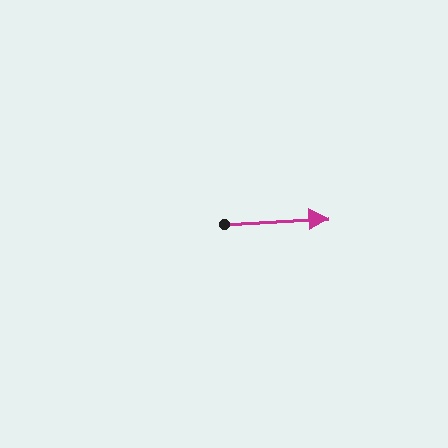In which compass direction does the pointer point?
East.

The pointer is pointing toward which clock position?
Roughly 3 o'clock.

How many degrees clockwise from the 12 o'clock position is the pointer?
Approximately 87 degrees.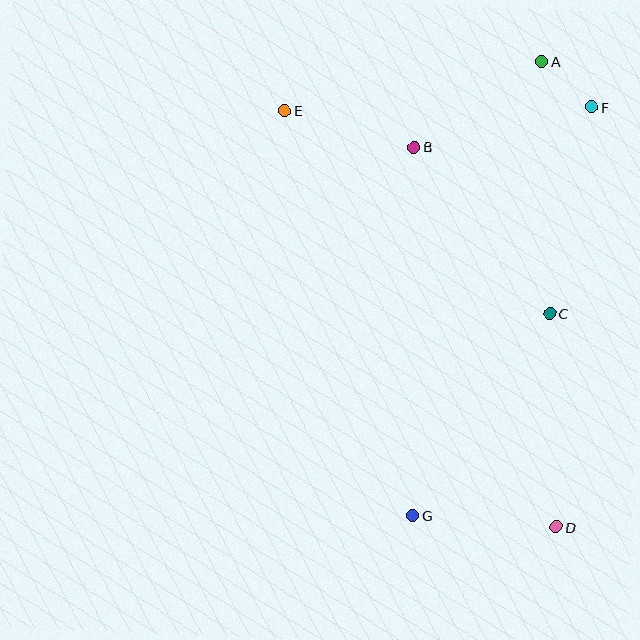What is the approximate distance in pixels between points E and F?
The distance between E and F is approximately 308 pixels.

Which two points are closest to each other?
Points A and F are closest to each other.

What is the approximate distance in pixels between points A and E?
The distance between A and E is approximately 262 pixels.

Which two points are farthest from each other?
Points D and E are farthest from each other.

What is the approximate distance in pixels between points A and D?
The distance between A and D is approximately 466 pixels.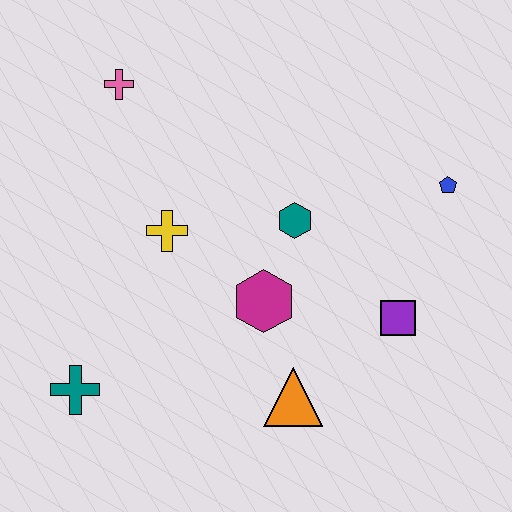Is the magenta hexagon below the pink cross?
Yes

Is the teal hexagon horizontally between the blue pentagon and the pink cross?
Yes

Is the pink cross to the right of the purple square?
No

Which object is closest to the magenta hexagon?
The teal hexagon is closest to the magenta hexagon.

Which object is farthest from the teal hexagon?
The teal cross is farthest from the teal hexagon.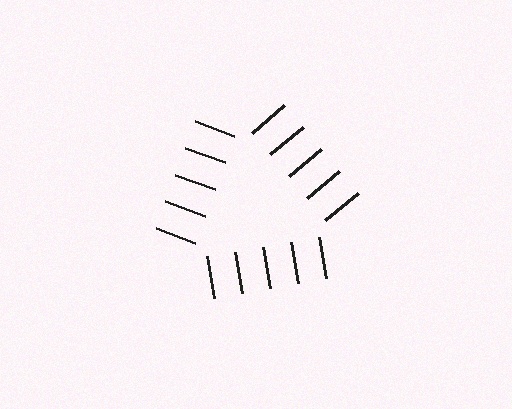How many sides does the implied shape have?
3 sides — the line-ends trace a triangle.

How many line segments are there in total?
15 — 5 along each of the 3 edges.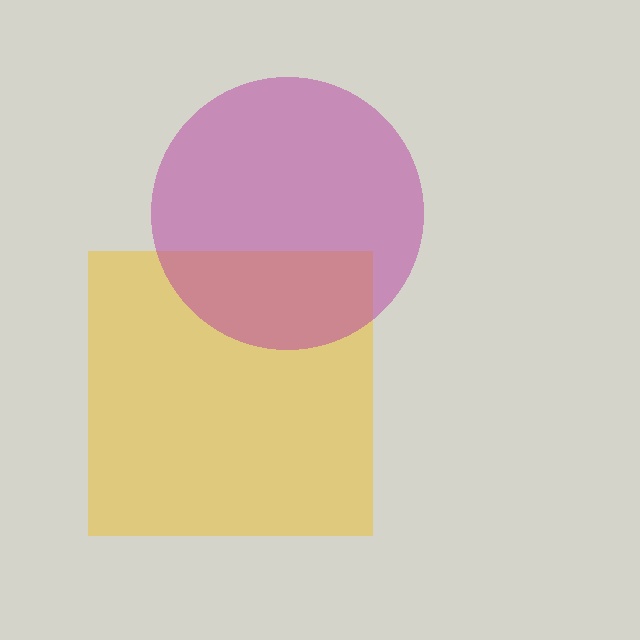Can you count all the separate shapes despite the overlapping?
Yes, there are 2 separate shapes.